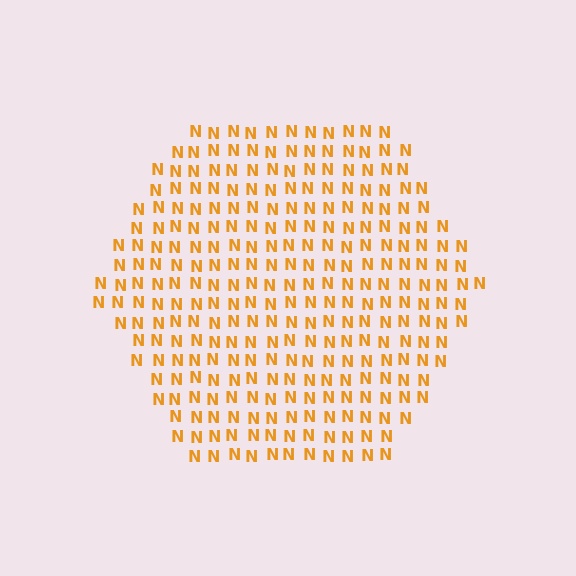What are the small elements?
The small elements are letter N's.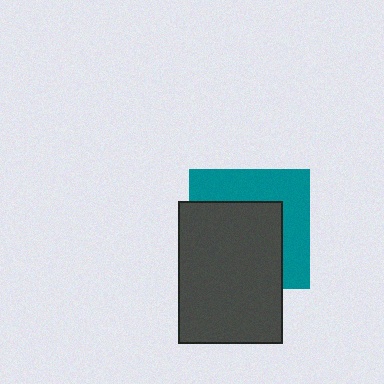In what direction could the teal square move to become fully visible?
The teal square could move toward the upper-right. That would shift it out from behind the dark gray rectangle entirely.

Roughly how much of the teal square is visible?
A small part of it is visible (roughly 43%).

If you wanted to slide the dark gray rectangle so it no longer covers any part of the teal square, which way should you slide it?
Slide it toward the lower-left — that is the most direct way to separate the two shapes.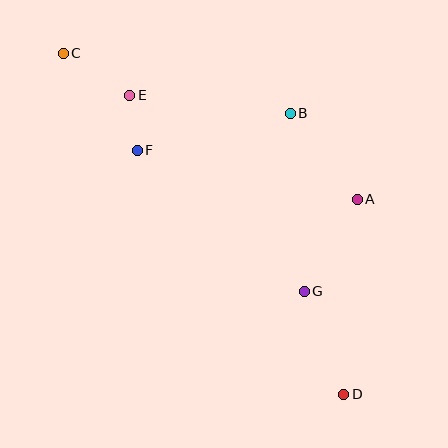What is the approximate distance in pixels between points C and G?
The distance between C and G is approximately 339 pixels.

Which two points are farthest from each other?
Points C and D are farthest from each other.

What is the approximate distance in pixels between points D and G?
The distance between D and G is approximately 110 pixels.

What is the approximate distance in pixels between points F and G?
The distance between F and G is approximately 219 pixels.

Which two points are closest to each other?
Points E and F are closest to each other.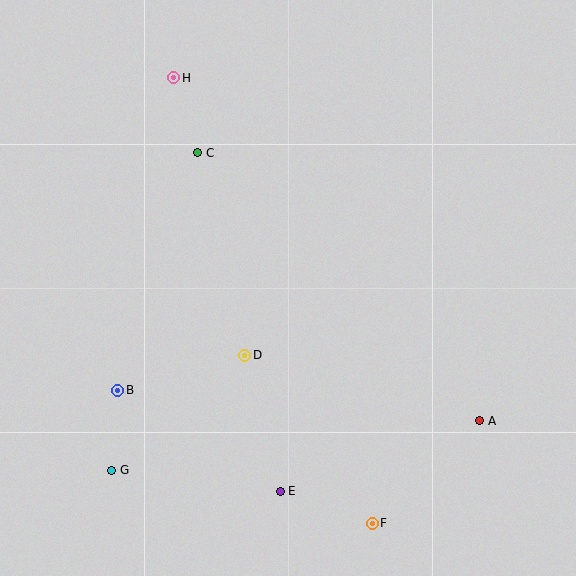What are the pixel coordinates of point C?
Point C is at (198, 153).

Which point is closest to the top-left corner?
Point H is closest to the top-left corner.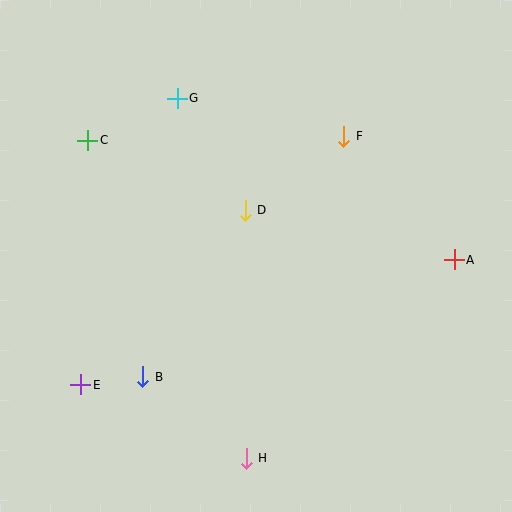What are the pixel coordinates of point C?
Point C is at (88, 140).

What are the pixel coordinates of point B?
Point B is at (143, 377).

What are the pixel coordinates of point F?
Point F is at (344, 137).